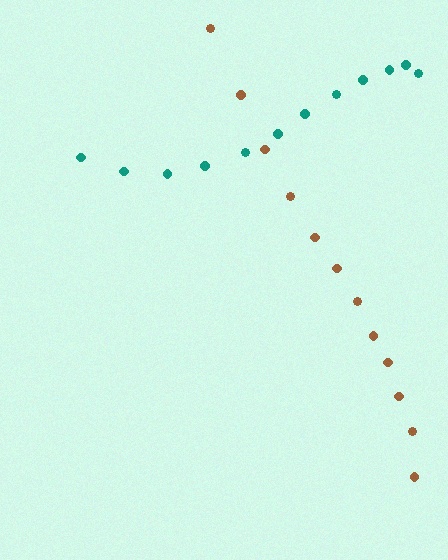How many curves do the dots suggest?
There are 2 distinct paths.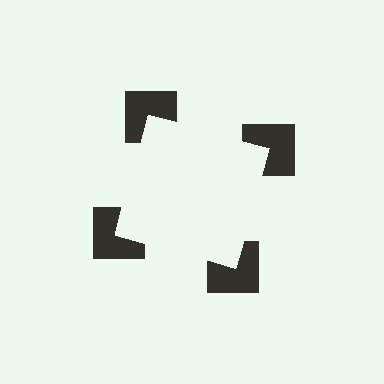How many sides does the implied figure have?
4 sides.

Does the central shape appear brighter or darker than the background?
It typically appears slightly brighter than the background, even though no actual brightness change is drawn.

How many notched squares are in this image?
There are 4 — one at each vertex of the illusory square.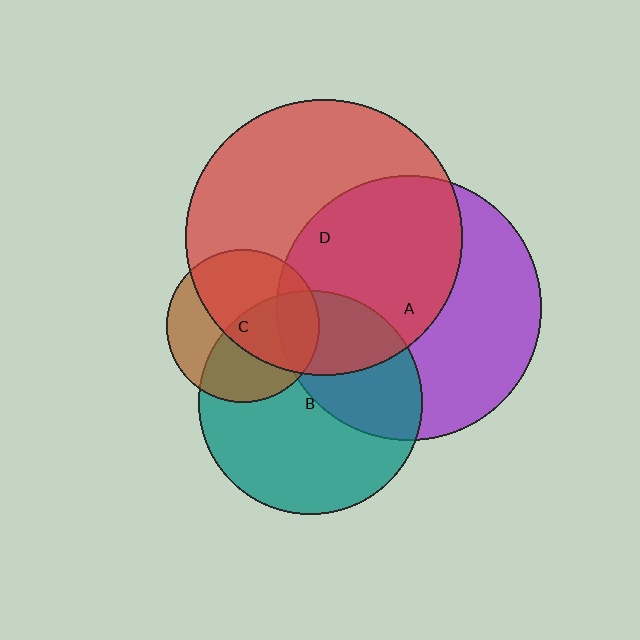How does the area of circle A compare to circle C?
Approximately 3.0 times.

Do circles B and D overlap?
Yes.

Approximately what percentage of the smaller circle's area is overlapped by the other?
Approximately 25%.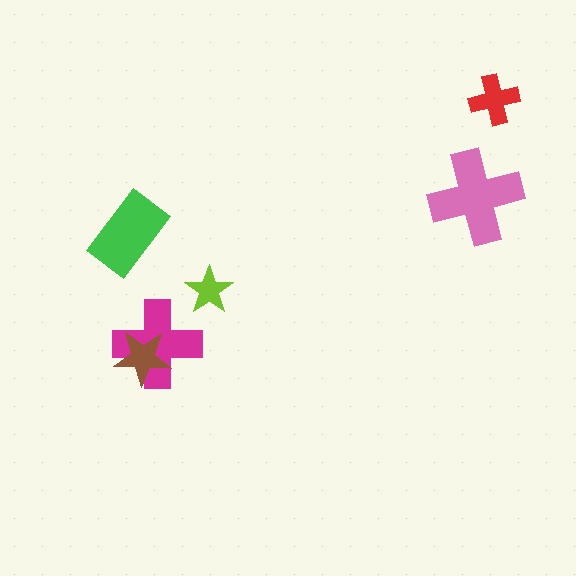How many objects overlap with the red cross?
0 objects overlap with the red cross.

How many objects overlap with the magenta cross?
1 object overlaps with the magenta cross.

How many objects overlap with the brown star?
1 object overlaps with the brown star.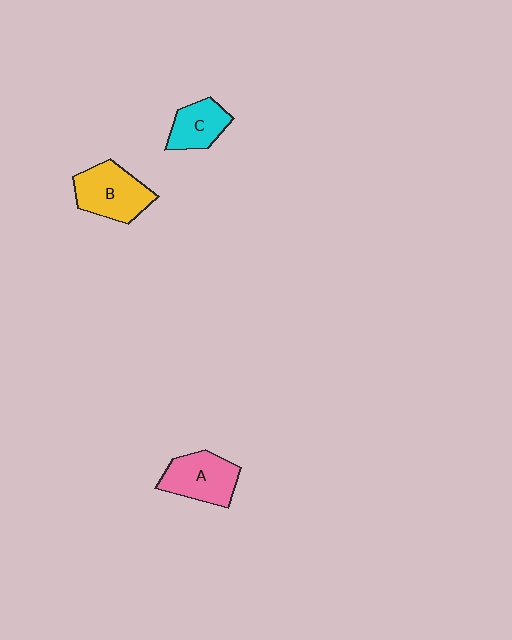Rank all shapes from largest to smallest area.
From largest to smallest: B (yellow), A (pink), C (cyan).